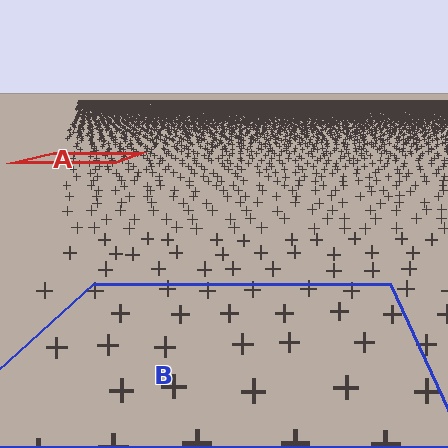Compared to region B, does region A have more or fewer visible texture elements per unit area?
Region A has more texture elements per unit area — they are packed more densely because it is farther away.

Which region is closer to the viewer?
Region B is closer. The texture elements there are larger and more spread out.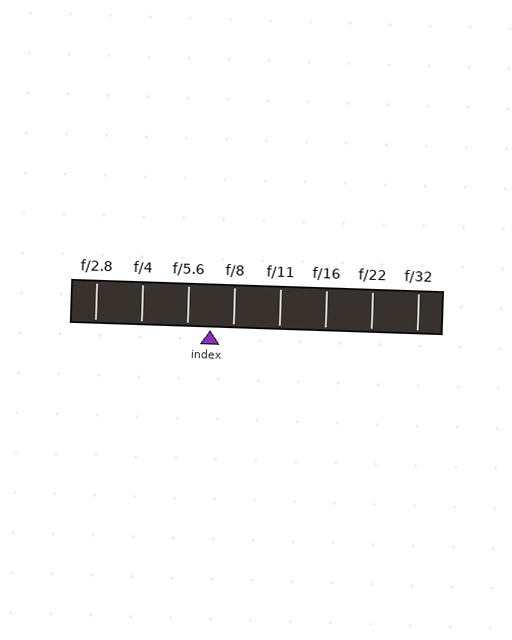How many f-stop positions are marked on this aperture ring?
There are 8 f-stop positions marked.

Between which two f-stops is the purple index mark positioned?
The index mark is between f/5.6 and f/8.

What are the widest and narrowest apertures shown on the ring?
The widest aperture shown is f/2.8 and the narrowest is f/32.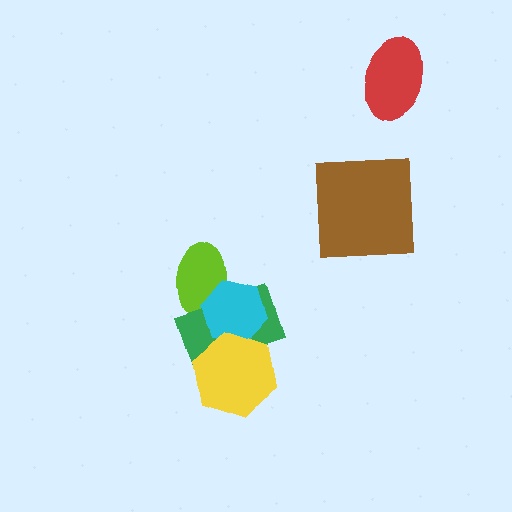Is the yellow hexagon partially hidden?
No, no other shape covers it.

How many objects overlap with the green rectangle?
3 objects overlap with the green rectangle.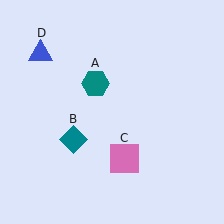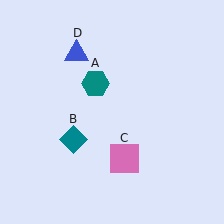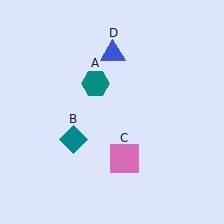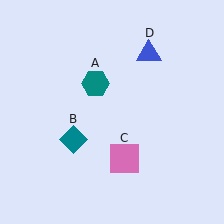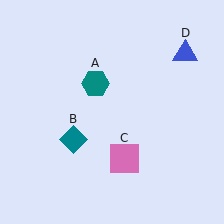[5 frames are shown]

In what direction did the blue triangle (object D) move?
The blue triangle (object D) moved right.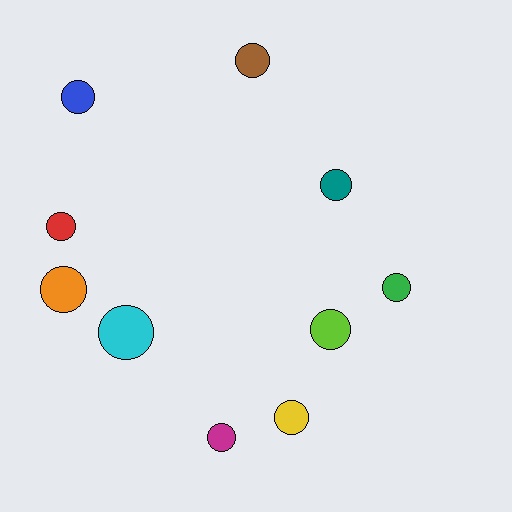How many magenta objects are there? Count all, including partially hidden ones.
There is 1 magenta object.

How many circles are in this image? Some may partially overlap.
There are 10 circles.